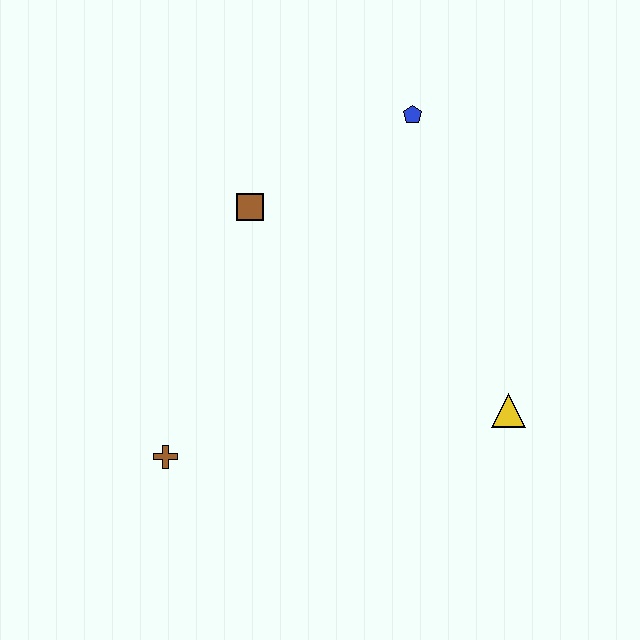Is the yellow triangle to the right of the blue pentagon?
Yes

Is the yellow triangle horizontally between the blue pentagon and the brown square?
No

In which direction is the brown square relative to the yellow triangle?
The brown square is to the left of the yellow triangle.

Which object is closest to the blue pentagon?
The brown square is closest to the blue pentagon.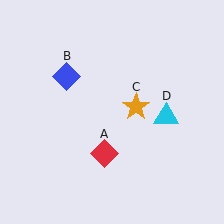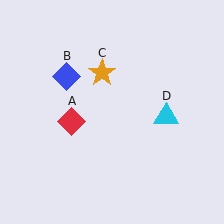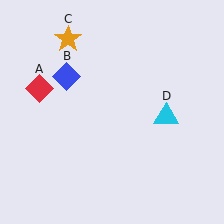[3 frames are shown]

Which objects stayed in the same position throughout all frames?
Blue diamond (object B) and cyan triangle (object D) remained stationary.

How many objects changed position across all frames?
2 objects changed position: red diamond (object A), orange star (object C).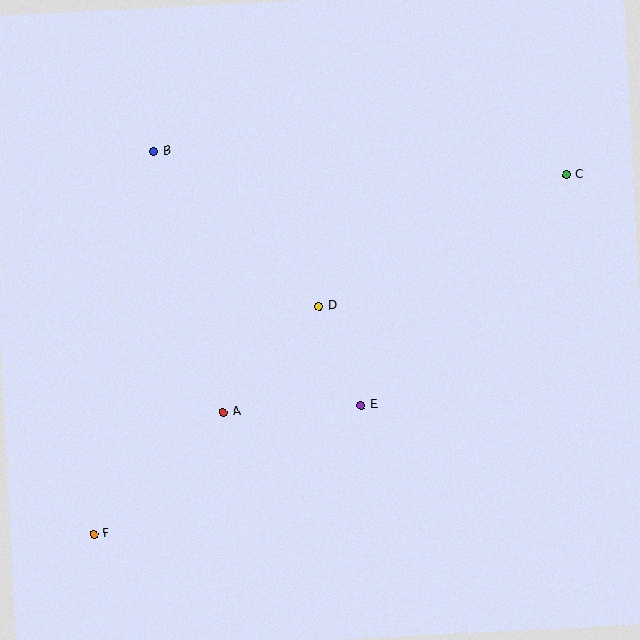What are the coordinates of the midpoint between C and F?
The midpoint between C and F is at (330, 355).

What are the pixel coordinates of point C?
Point C is at (566, 175).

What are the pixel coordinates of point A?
Point A is at (223, 412).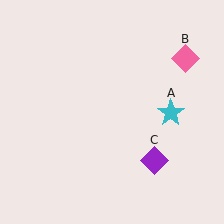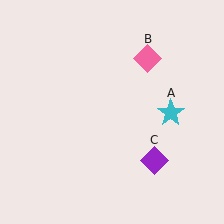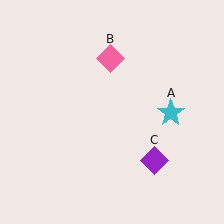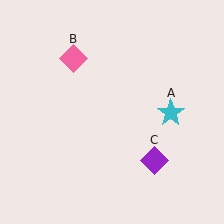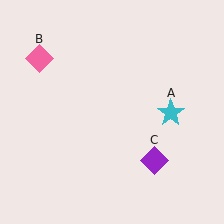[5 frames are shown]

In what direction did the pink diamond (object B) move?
The pink diamond (object B) moved left.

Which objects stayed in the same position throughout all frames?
Cyan star (object A) and purple diamond (object C) remained stationary.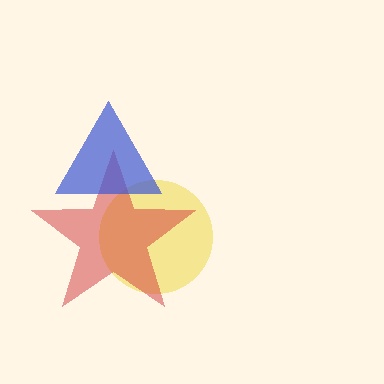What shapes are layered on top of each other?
The layered shapes are: a yellow circle, a red star, a blue triangle.